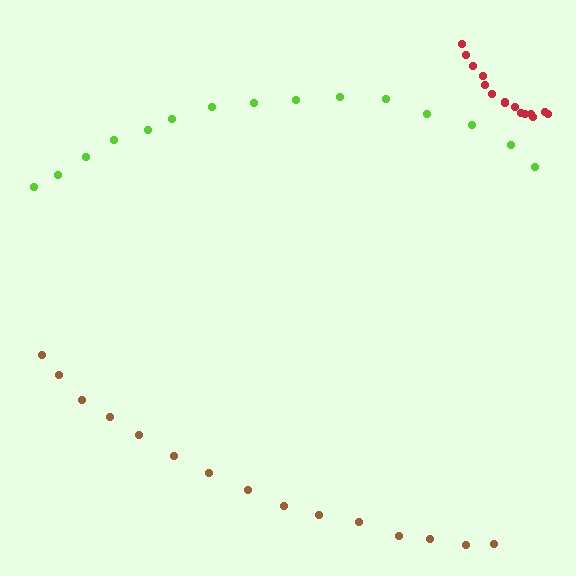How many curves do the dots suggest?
There are 3 distinct paths.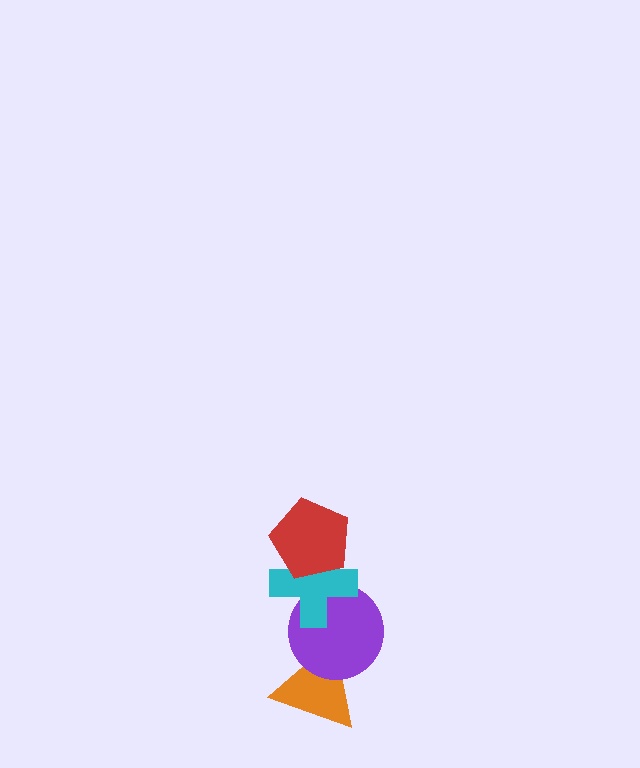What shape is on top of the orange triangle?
The purple circle is on top of the orange triangle.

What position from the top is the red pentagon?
The red pentagon is 1st from the top.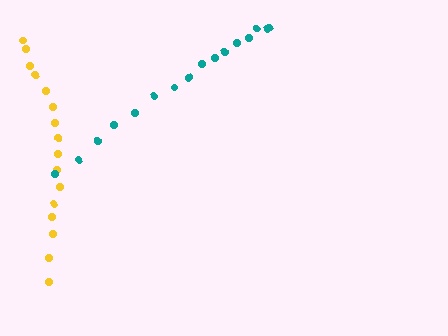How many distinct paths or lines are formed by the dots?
There are 2 distinct paths.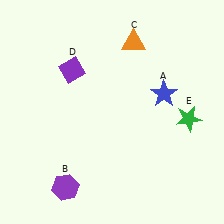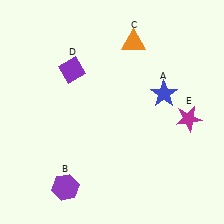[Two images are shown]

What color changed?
The star (E) changed from green in Image 1 to magenta in Image 2.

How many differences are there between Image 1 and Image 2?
There is 1 difference between the two images.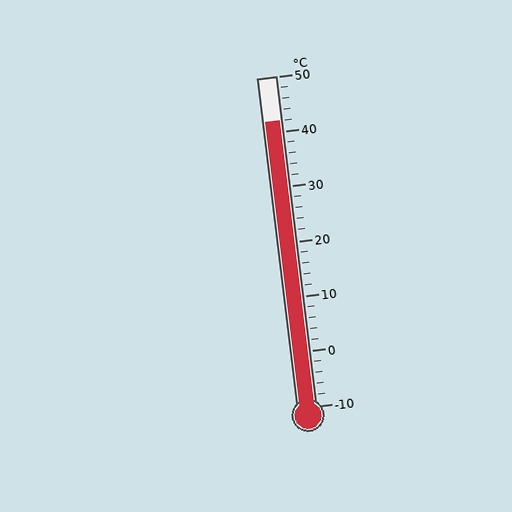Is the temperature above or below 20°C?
The temperature is above 20°C.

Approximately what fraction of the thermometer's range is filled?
The thermometer is filled to approximately 85% of its range.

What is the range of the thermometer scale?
The thermometer scale ranges from -10°C to 50°C.